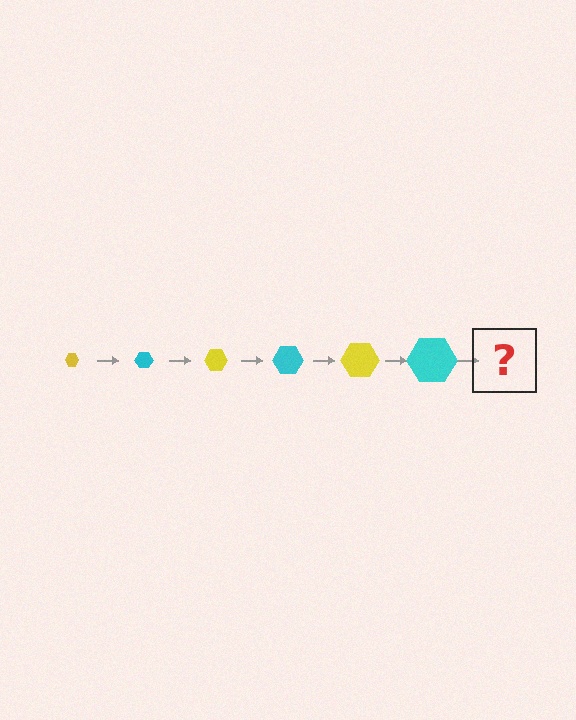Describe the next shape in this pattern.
It should be a yellow hexagon, larger than the previous one.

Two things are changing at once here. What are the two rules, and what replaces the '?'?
The two rules are that the hexagon grows larger each step and the color cycles through yellow and cyan. The '?' should be a yellow hexagon, larger than the previous one.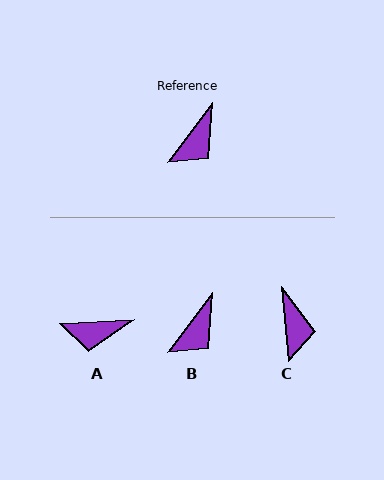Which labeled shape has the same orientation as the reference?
B.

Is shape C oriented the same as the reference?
No, it is off by about 42 degrees.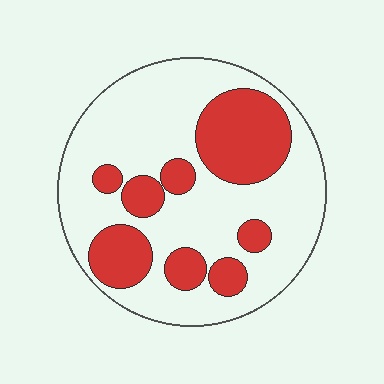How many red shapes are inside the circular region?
8.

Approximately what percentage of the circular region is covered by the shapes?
Approximately 30%.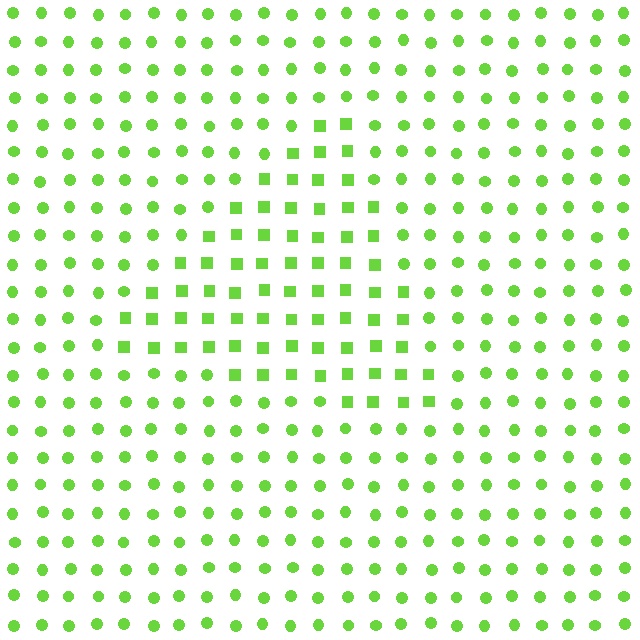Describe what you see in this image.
The image is filled with small lime elements arranged in a uniform grid. A triangle-shaped region contains squares, while the surrounding area contains circles. The boundary is defined purely by the change in element shape.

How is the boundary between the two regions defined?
The boundary is defined by a change in element shape: squares inside vs. circles outside. All elements share the same color and spacing.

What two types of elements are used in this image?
The image uses squares inside the triangle region and circles outside it.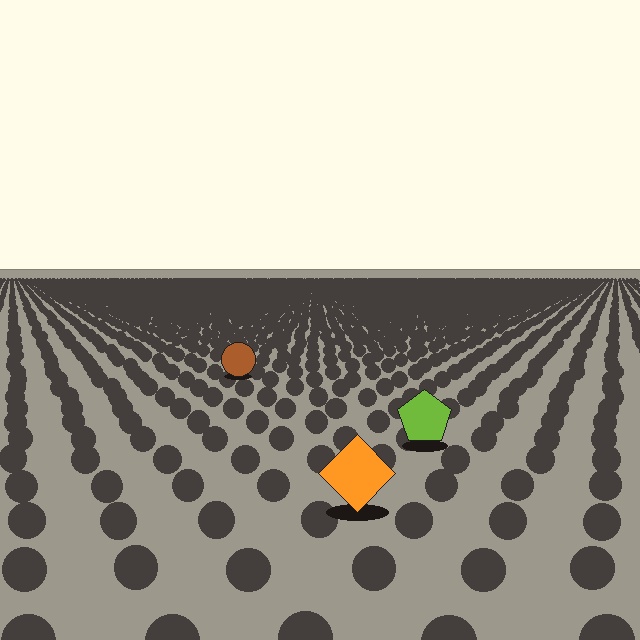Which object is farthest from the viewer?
The brown circle is farthest from the viewer. It appears smaller and the ground texture around it is denser.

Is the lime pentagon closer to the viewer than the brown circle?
Yes. The lime pentagon is closer — you can tell from the texture gradient: the ground texture is coarser near it.